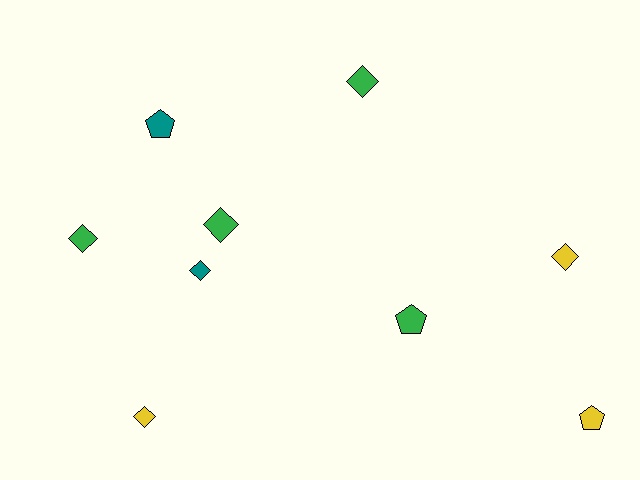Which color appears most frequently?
Green, with 4 objects.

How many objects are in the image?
There are 9 objects.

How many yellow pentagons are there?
There is 1 yellow pentagon.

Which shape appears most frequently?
Diamond, with 6 objects.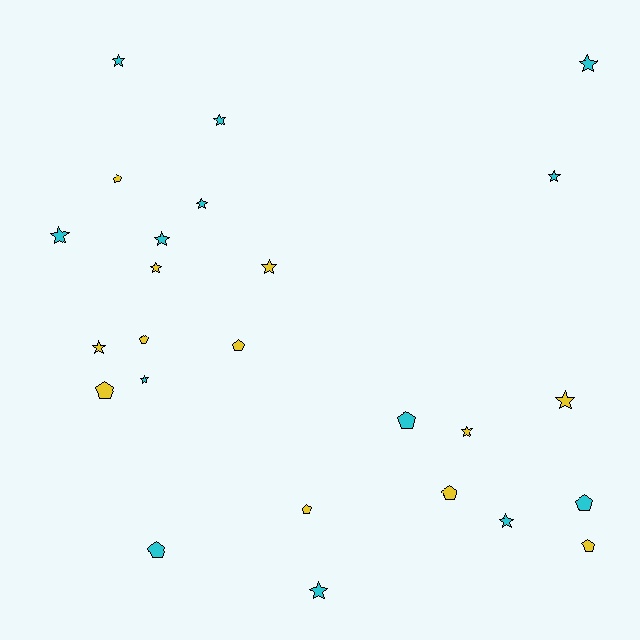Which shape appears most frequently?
Star, with 15 objects.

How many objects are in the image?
There are 25 objects.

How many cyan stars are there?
There are 10 cyan stars.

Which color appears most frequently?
Cyan, with 13 objects.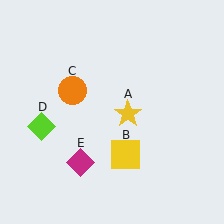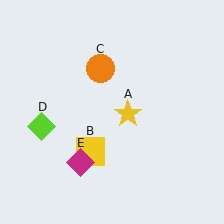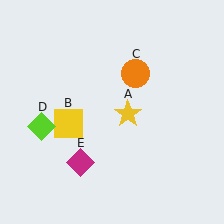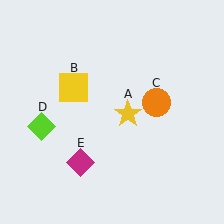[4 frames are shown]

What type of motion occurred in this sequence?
The yellow square (object B), orange circle (object C) rotated clockwise around the center of the scene.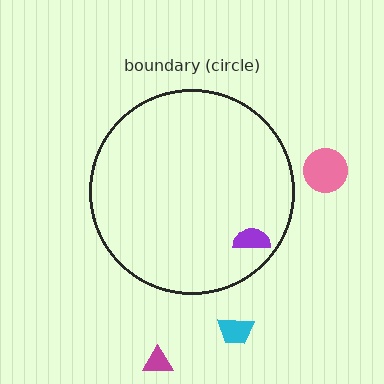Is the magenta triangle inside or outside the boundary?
Outside.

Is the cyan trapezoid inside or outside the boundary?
Outside.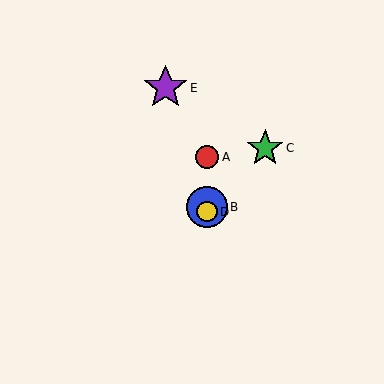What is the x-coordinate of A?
Object A is at x≈207.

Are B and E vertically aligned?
No, B is at x≈207 and E is at x≈166.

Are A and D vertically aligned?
Yes, both are at x≈207.